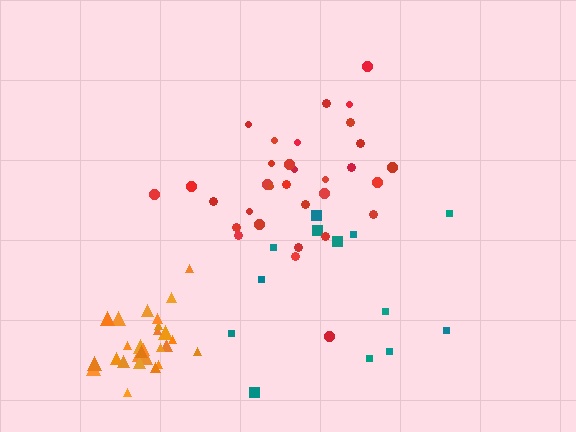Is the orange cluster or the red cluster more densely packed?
Orange.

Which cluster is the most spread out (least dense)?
Teal.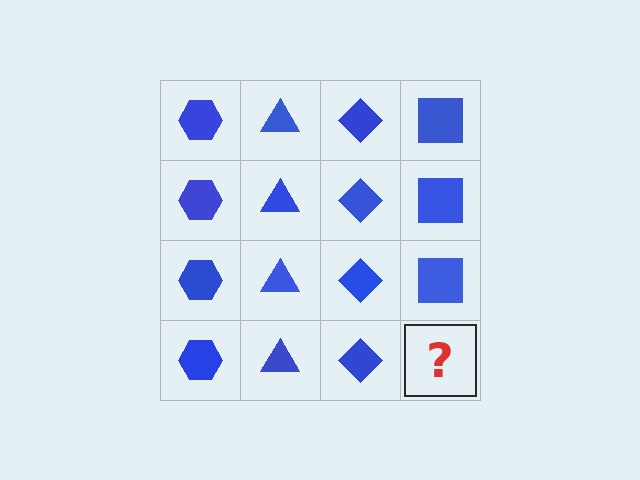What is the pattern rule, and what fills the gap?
The rule is that each column has a consistent shape. The gap should be filled with a blue square.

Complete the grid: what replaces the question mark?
The question mark should be replaced with a blue square.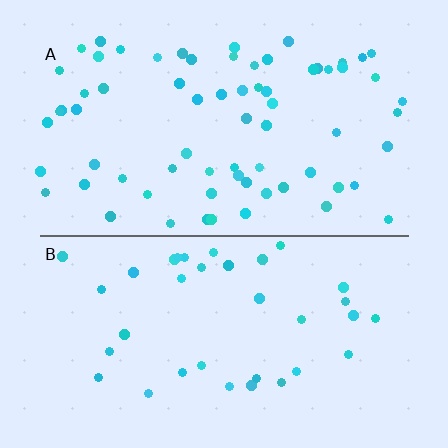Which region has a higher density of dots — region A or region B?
A (the top).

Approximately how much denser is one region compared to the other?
Approximately 1.9× — region A over region B.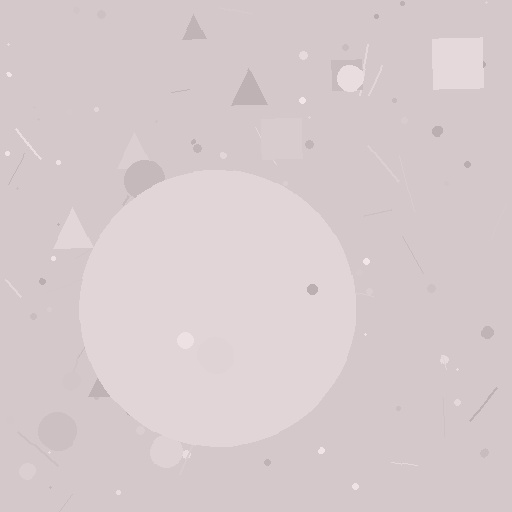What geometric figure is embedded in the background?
A circle is embedded in the background.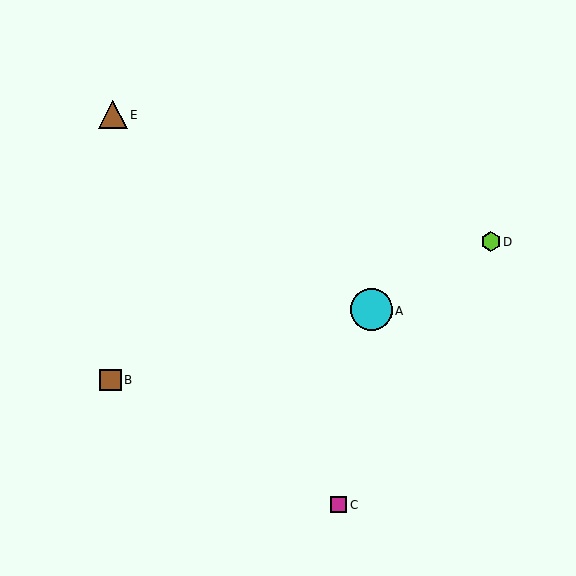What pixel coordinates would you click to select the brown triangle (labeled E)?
Click at (113, 115) to select the brown triangle E.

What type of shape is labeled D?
Shape D is a lime hexagon.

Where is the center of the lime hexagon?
The center of the lime hexagon is at (491, 242).